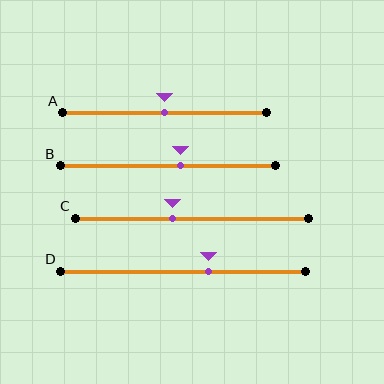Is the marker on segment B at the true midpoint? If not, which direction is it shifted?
No, the marker on segment B is shifted to the right by about 6% of the segment length.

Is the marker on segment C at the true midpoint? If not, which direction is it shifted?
No, the marker on segment C is shifted to the left by about 8% of the segment length.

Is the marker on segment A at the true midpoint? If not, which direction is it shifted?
Yes, the marker on segment A is at the true midpoint.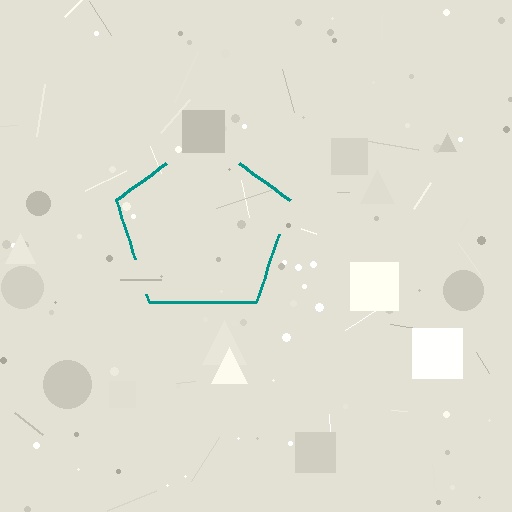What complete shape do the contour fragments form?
The contour fragments form a pentagon.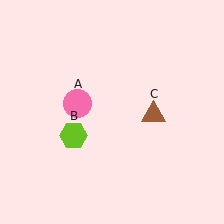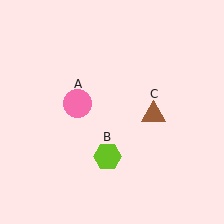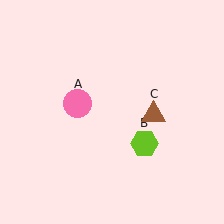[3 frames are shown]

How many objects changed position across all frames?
1 object changed position: lime hexagon (object B).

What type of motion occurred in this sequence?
The lime hexagon (object B) rotated counterclockwise around the center of the scene.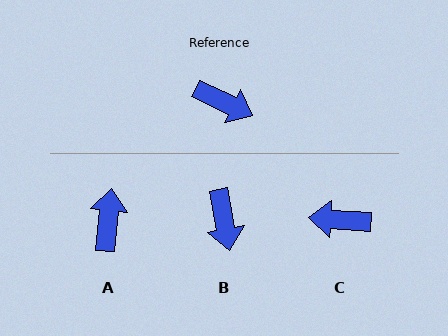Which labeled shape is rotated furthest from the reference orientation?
C, about 158 degrees away.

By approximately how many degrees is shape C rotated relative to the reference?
Approximately 158 degrees clockwise.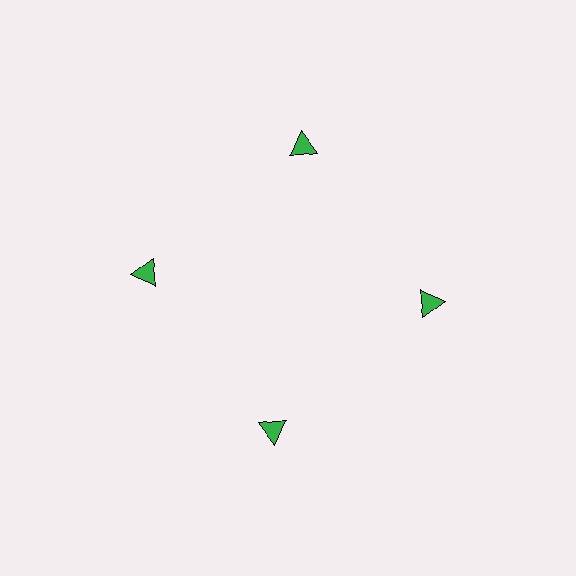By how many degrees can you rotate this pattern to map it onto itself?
The pattern maps onto itself every 90 degrees of rotation.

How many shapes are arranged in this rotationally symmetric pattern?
There are 4 shapes, arranged in 4 groups of 1.